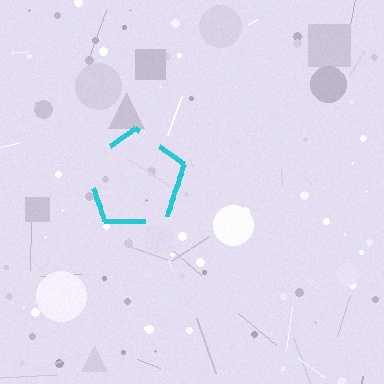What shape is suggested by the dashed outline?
The dashed outline suggests a pentagon.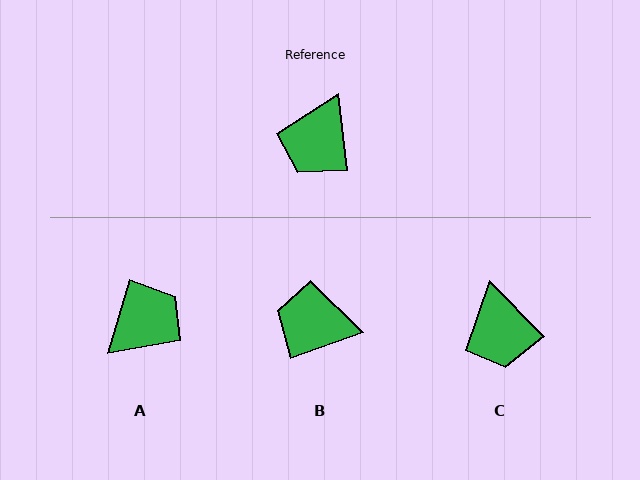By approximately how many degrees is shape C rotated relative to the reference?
Approximately 38 degrees counter-clockwise.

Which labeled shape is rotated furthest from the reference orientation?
A, about 157 degrees away.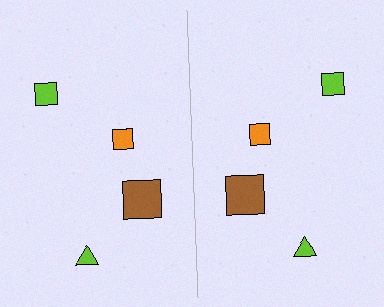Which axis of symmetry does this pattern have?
The pattern has a vertical axis of symmetry running through the center of the image.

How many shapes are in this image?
There are 8 shapes in this image.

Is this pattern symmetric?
Yes, this pattern has bilateral (reflection) symmetry.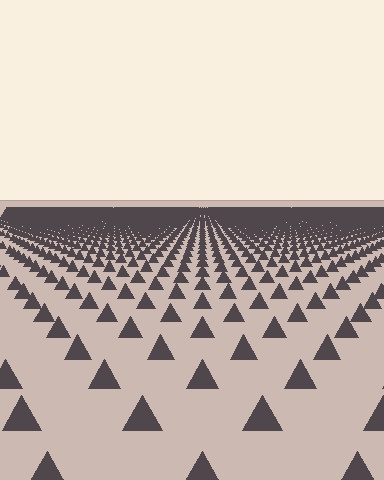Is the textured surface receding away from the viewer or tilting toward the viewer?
The surface is receding away from the viewer. Texture elements get smaller and denser toward the top.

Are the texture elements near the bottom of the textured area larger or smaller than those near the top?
Larger. Near the bottom, elements are closer to the viewer and appear at a bigger on-screen size.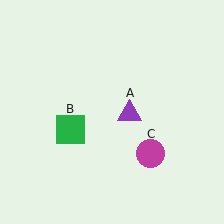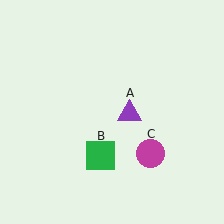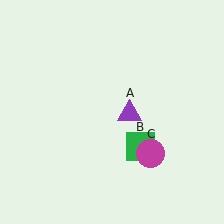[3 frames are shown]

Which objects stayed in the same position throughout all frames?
Purple triangle (object A) and magenta circle (object C) remained stationary.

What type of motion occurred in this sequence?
The green square (object B) rotated counterclockwise around the center of the scene.